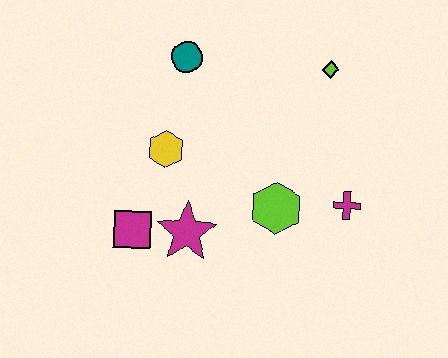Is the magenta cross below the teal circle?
Yes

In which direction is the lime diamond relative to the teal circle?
The lime diamond is to the right of the teal circle.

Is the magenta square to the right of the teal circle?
No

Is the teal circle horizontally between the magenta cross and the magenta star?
No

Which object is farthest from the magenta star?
The lime diamond is farthest from the magenta star.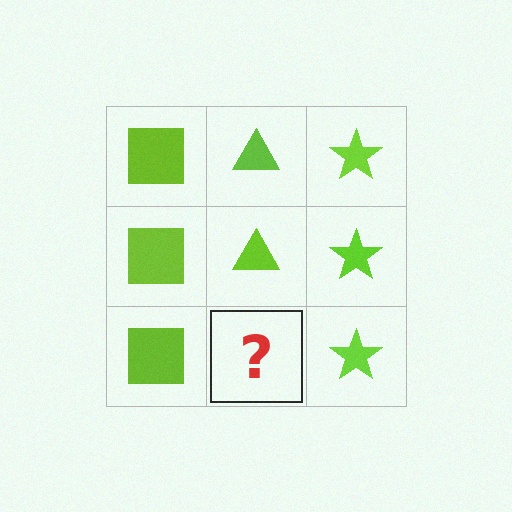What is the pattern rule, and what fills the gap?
The rule is that each column has a consistent shape. The gap should be filled with a lime triangle.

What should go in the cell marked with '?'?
The missing cell should contain a lime triangle.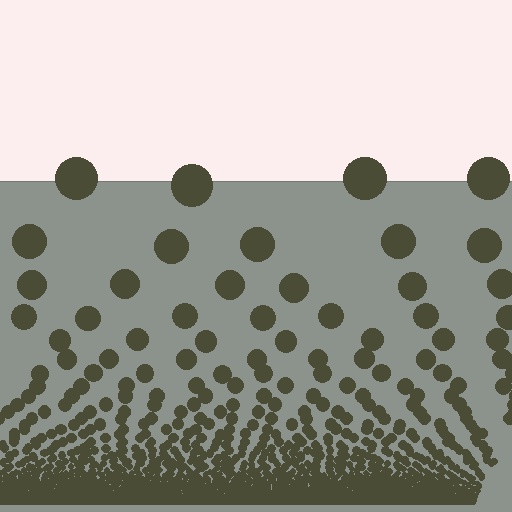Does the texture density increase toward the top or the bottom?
Density increases toward the bottom.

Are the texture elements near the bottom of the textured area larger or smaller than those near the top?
Smaller. The gradient is inverted — elements near the bottom are smaller and denser.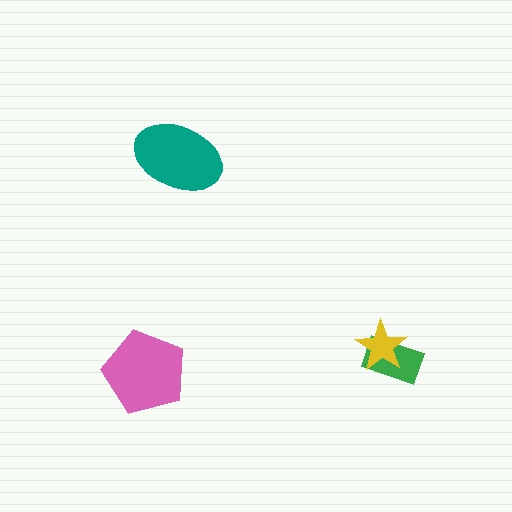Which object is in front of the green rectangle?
The yellow star is in front of the green rectangle.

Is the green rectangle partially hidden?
Yes, it is partially covered by another shape.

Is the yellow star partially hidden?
No, no other shape covers it.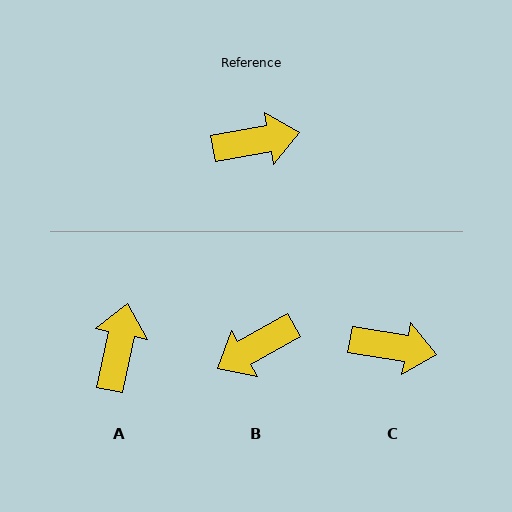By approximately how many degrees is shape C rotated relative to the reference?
Approximately 20 degrees clockwise.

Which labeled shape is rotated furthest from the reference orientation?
B, about 161 degrees away.